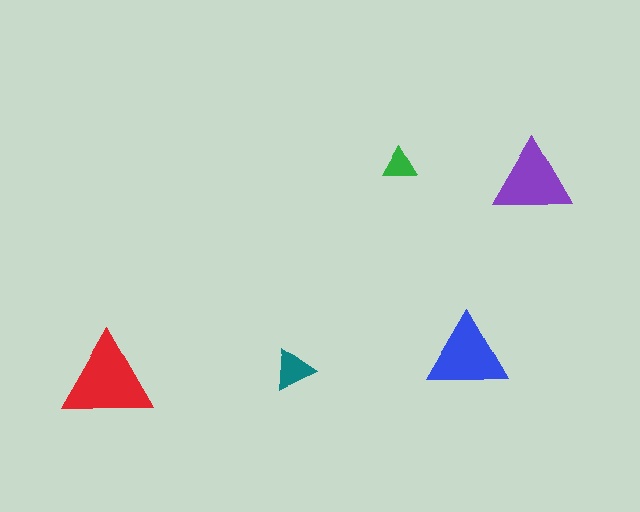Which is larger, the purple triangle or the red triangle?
The red one.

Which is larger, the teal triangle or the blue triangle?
The blue one.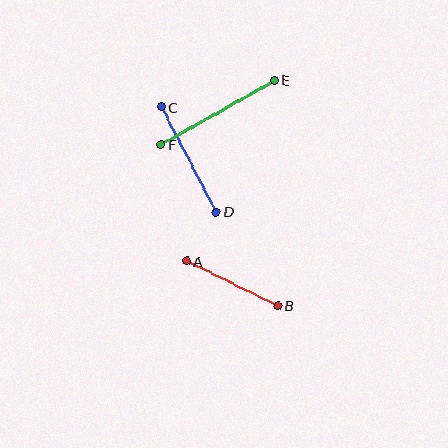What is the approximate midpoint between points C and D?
The midpoint is at approximately (189, 159) pixels.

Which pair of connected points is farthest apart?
Points E and F are farthest apart.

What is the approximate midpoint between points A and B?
The midpoint is at approximately (232, 283) pixels.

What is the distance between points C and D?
The distance is approximately 119 pixels.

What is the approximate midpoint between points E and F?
The midpoint is at approximately (218, 112) pixels.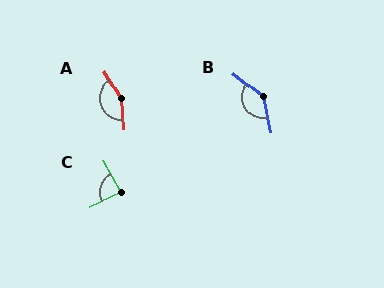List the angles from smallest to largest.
C (86°), B (141°), A (154°).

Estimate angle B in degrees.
Approximately 141 degrees.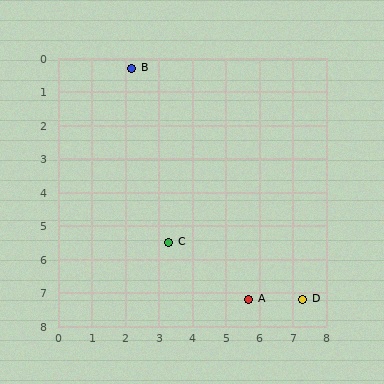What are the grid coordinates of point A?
Point A is at approximately (5.7, 7.2).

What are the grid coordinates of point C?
Point C is at approximately (3.3, 5.5).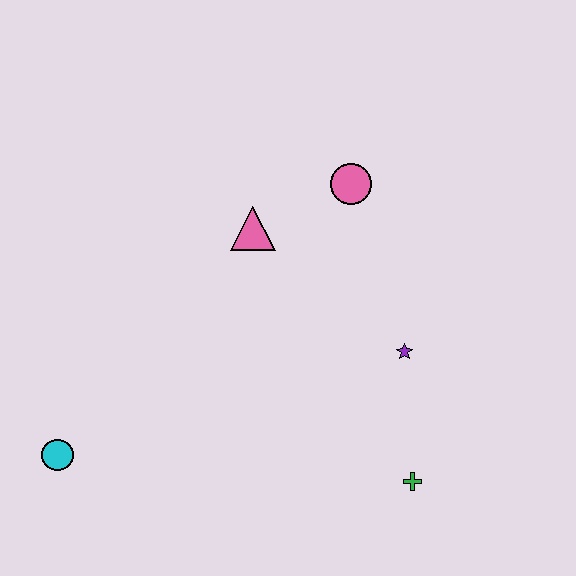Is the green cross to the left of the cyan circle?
No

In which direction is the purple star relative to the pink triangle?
The purple star is to the right of the pink triangle.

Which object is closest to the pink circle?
The pink triangle is closest to the pink circle.